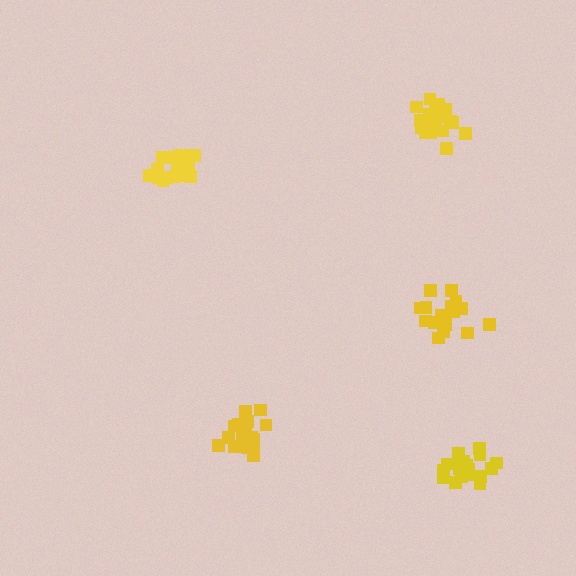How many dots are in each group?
Group 1: 20 dots, Group 2: 16 dots, Group 3: 18 dots, Group 4: 21 dots, Group 5: 16 dots (91 total).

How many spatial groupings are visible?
There are 5 spatial groupings.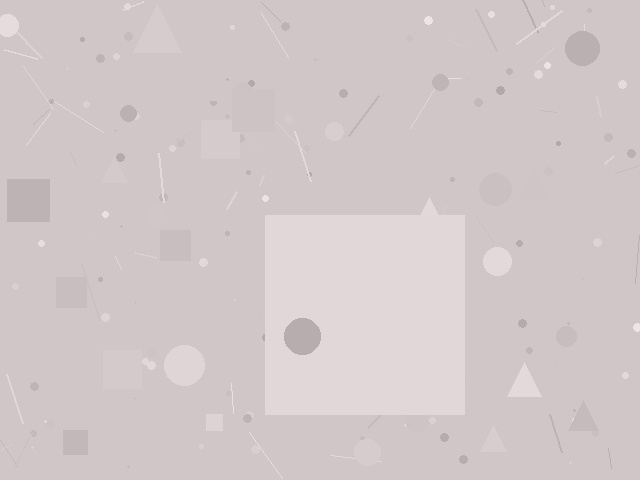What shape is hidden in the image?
A square is hidden in the image.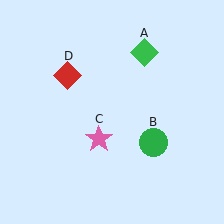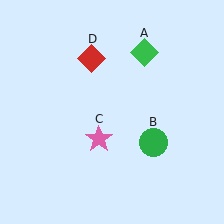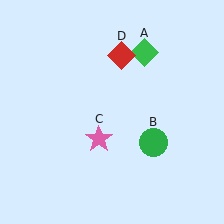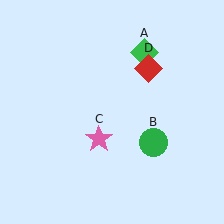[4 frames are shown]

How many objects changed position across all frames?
1 object changed position: red diamond (object D).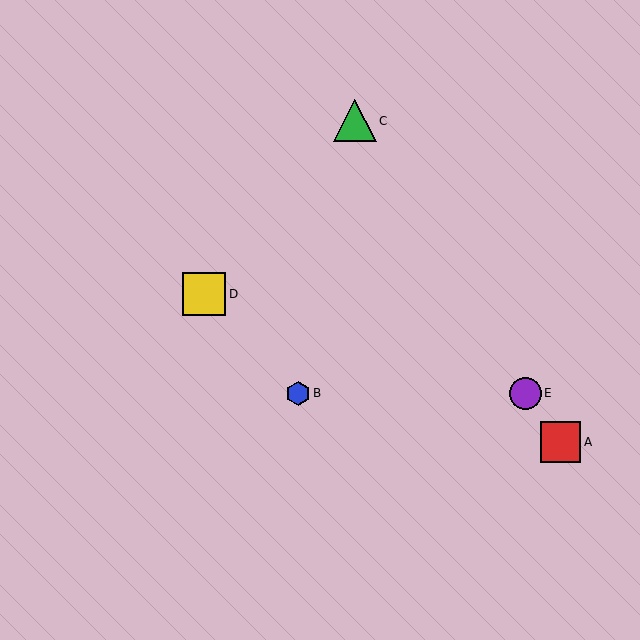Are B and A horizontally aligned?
No, B is at y≈393 and A is at y≈442.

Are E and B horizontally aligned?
Yes, both are at y≈393.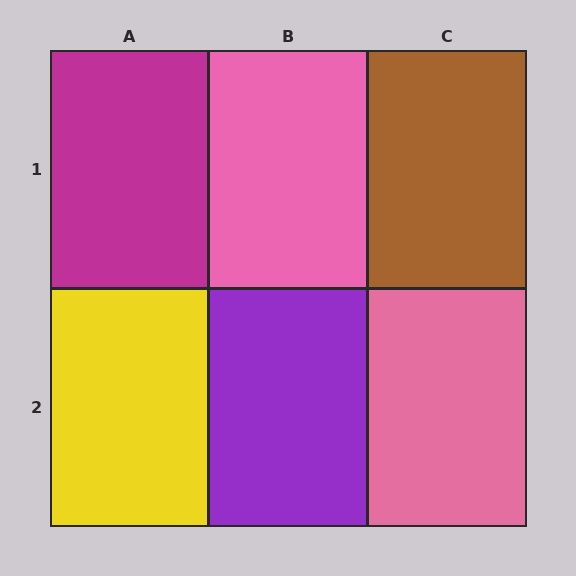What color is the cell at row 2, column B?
Purple.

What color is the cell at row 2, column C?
Pink.